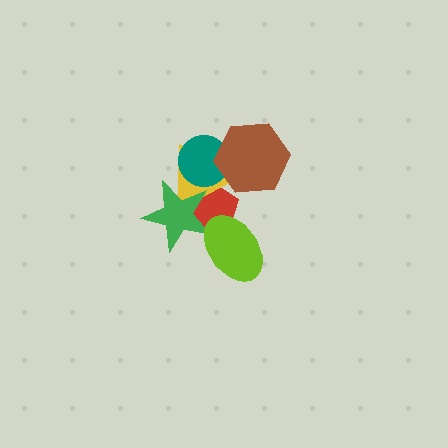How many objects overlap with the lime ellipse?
2 objects overlap with the lime ellipse.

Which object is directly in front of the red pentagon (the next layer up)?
The yellow triangle is directly in front of the red pentagon.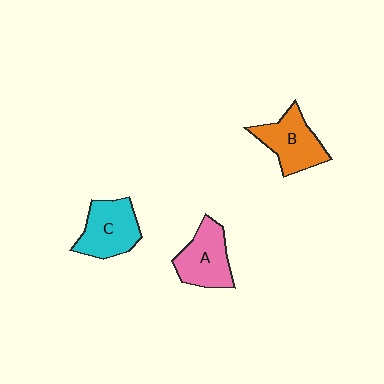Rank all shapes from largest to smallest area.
From largest to smallest: C (cyan), B (orange), A (pink).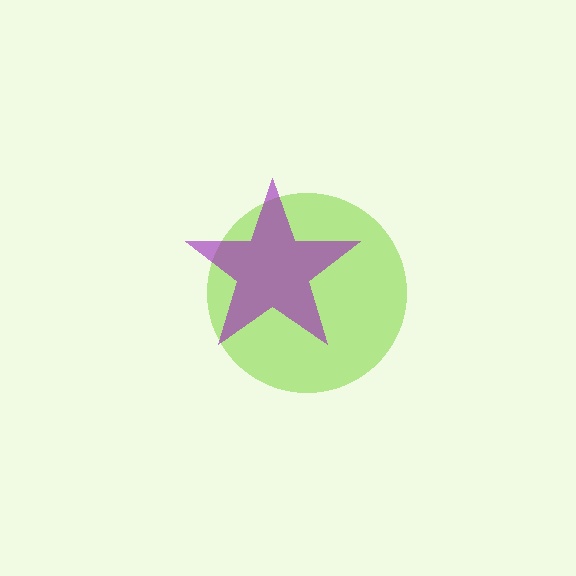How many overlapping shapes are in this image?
There are 2 overlapping shapes in the image.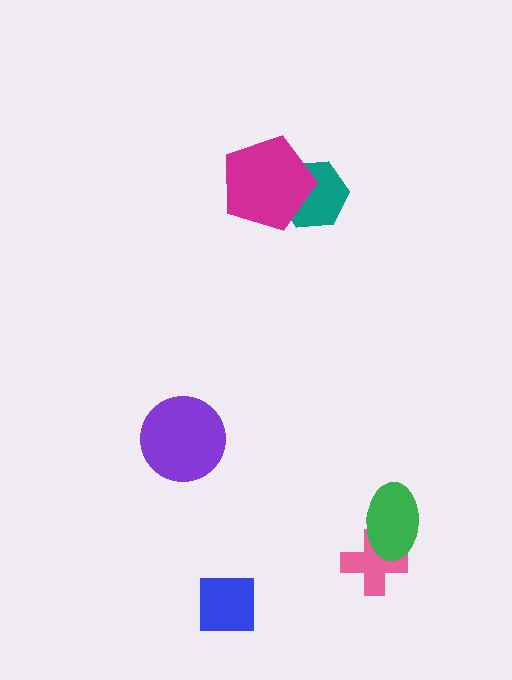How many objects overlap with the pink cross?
1 object overlaps with the pink cross.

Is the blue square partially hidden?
No, no other shape covers it.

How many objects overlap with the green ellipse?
1 object overlaps with the green ellipse.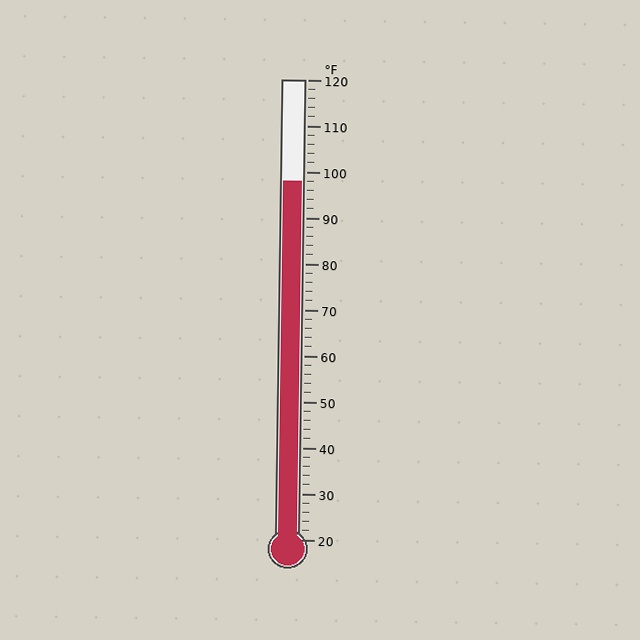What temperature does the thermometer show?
The thermometer shows approximately 98°F.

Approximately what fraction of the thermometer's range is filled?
The thermometer is filled to approximately 80% of its range.